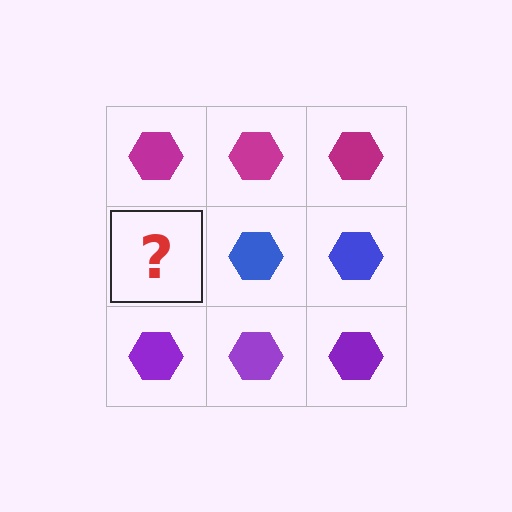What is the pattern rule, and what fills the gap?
The rule is that each row has a consistent color. The gap should be filled with a blue hexagon.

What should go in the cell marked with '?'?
The missing cell should contain a blue hexagon.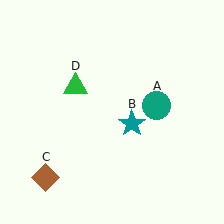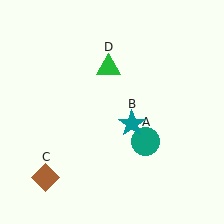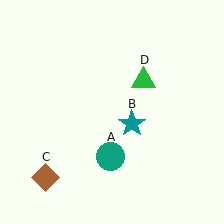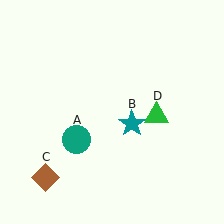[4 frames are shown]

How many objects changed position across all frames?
2 objects changed position: teal circle (object A), green triangle (object D).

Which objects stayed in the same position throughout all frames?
Teal star (object B) and brown diamond (object C) remained stationary.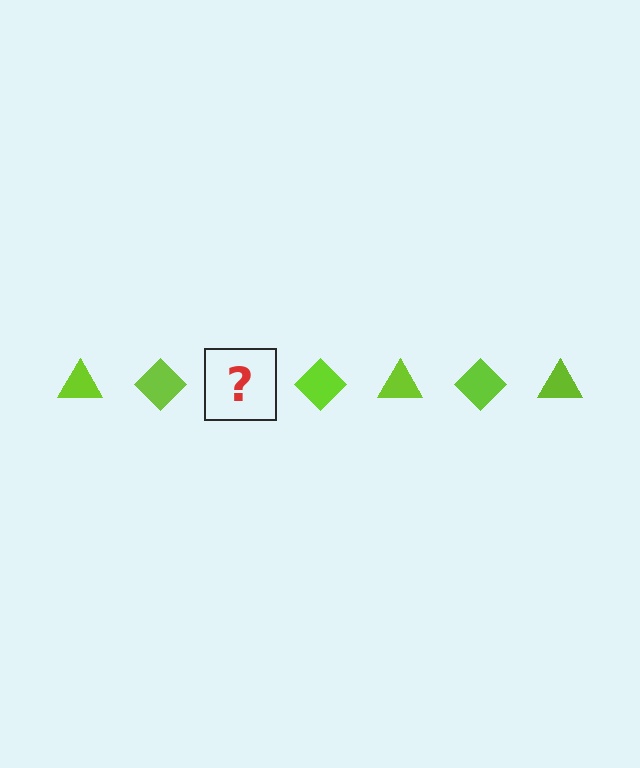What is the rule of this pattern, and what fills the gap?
The rule is that the pattern cycles through triangle, diamond shapes in lime. The gap should be filled with a lime triangle.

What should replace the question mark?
The question mark should be replaced with a lime triangle.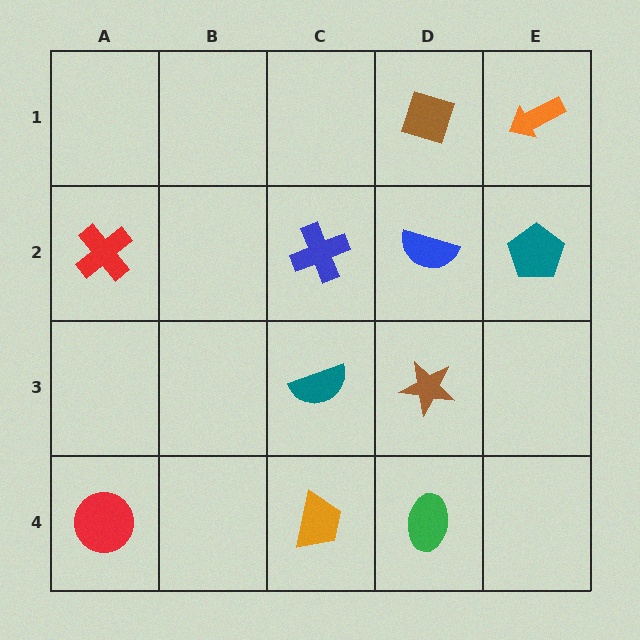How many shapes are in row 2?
4 shapes.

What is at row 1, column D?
A brown diamond.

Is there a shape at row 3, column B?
No, that cell is empty.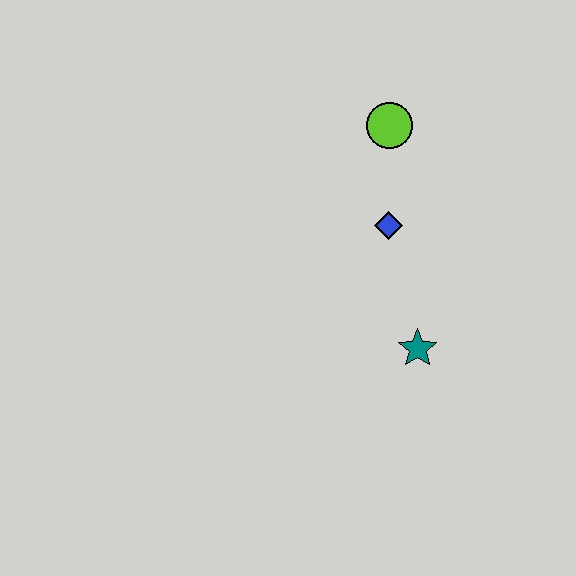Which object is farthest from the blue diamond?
The teal star is farthest from the blue diamond.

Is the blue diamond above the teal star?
Yes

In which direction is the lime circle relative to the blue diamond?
The lime circle is above the blue diamond.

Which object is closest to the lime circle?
The blue diamond is closest to the lime circle.